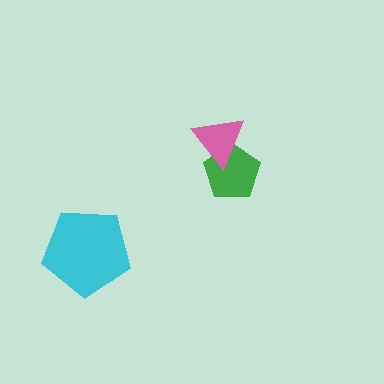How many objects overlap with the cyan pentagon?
0 objects overlap with the cyan pentagon.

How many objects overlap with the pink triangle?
1 object overlaps with the pink triangle.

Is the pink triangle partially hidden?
No, no other shape covers it.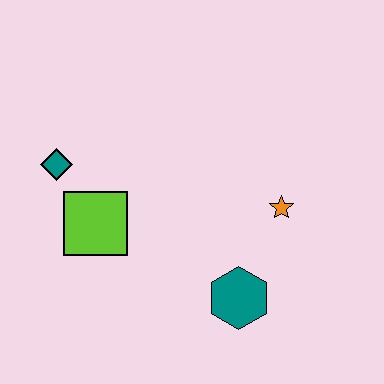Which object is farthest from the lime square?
The orange star is farthest from the lime square.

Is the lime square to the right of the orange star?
No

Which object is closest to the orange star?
The teal hexagon is closest to the orange star.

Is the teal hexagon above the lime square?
No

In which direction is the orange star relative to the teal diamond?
The orange star is to the right of the teal diamond.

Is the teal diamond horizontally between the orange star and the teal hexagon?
No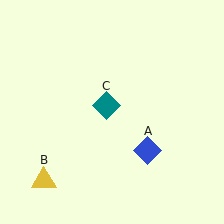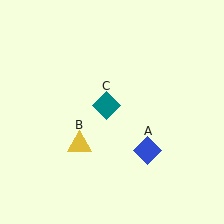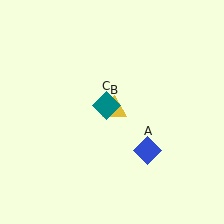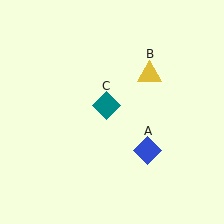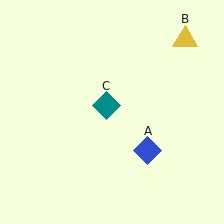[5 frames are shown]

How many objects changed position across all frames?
1 object changed position: yellow triangle (object B).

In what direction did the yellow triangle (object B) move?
The yellow triangle (object B) moved up and to the right.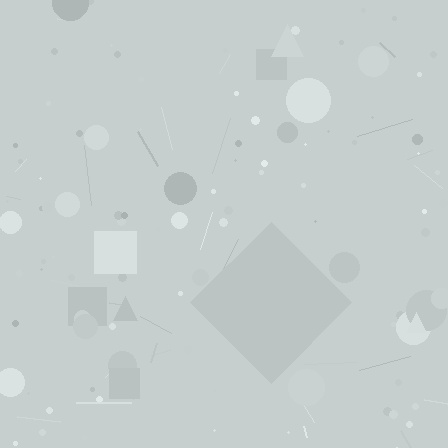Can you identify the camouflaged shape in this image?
The camouflaged shape is a diamond.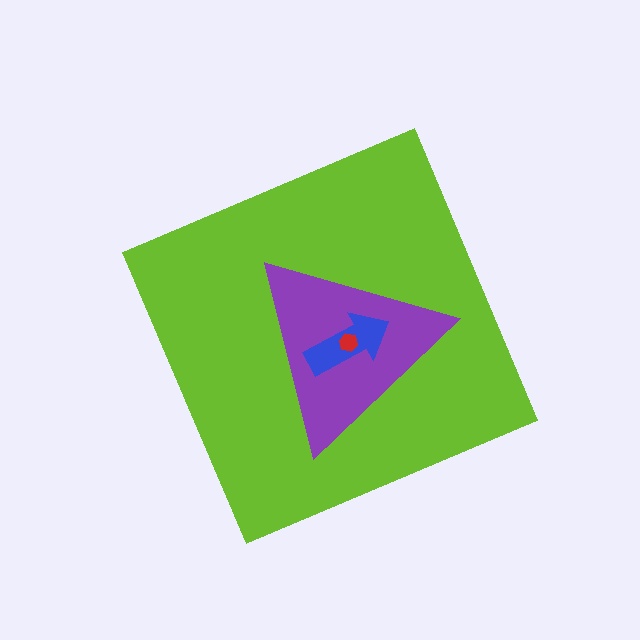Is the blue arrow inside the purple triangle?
Yes.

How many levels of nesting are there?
4.